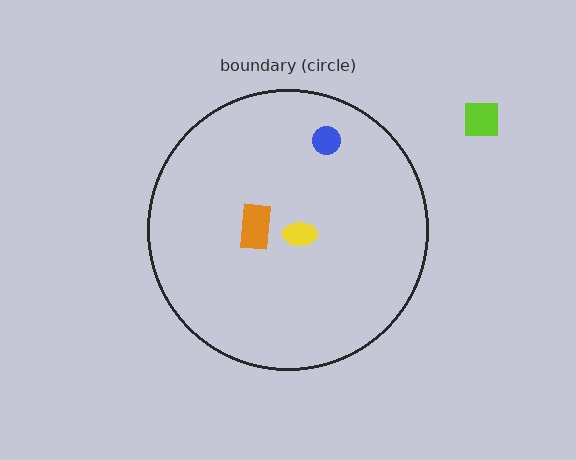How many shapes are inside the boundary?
3 inside, 1 outside.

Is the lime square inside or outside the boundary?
Outside.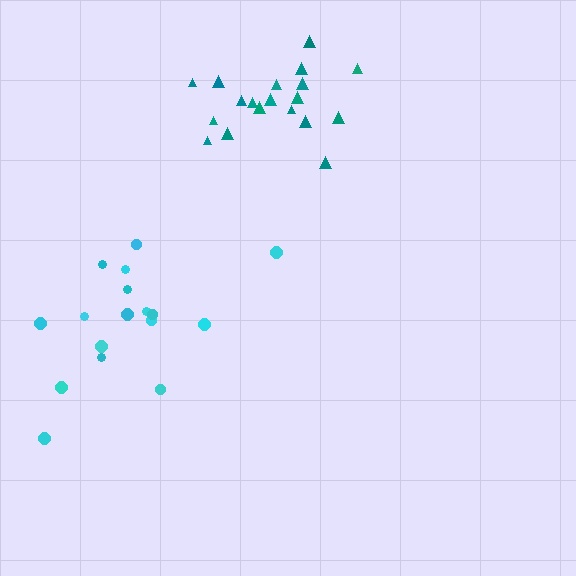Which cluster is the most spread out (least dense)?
Cyan.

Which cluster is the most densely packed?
Teal.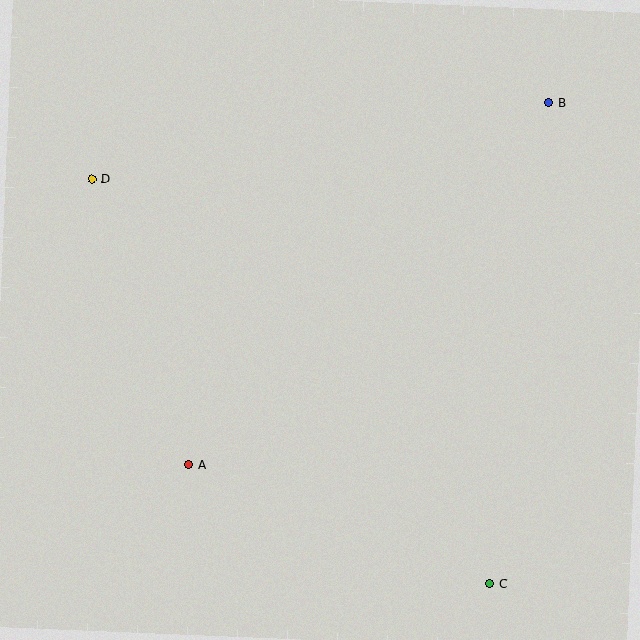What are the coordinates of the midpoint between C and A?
The midpoint between C and A is at (339, 524).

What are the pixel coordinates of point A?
Point A is at (189, 464).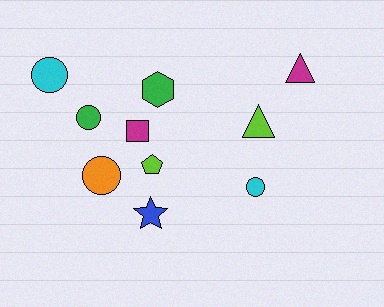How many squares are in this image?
There is 1 square.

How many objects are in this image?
There are 10 objects.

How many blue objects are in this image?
There is 1 blue object.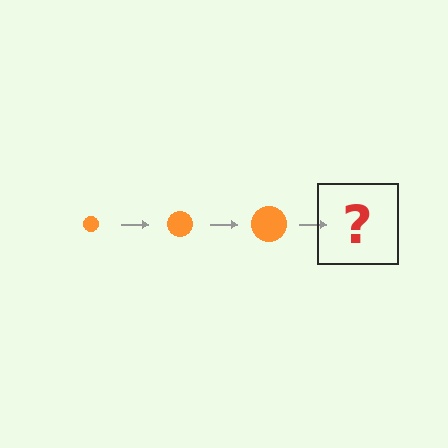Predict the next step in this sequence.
The next step is an orange circle, larger than the previous one.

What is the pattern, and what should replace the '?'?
The pattern is that the circle gets progressively larger each step. The '?' should be an orange circle, larger than the previous one.